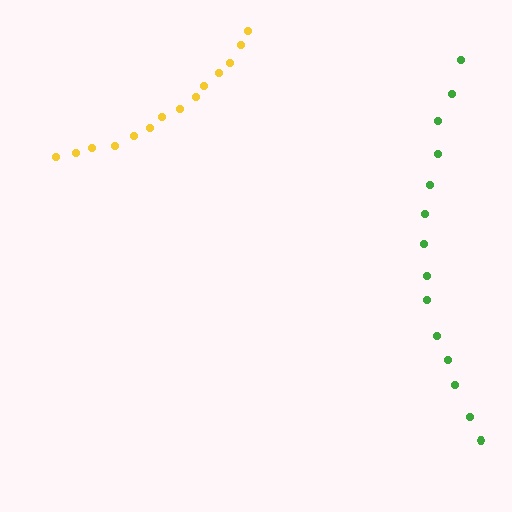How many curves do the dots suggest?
There are 2 distinct paths.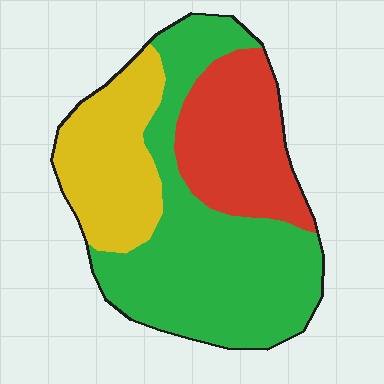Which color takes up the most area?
Green, at roughly 50%.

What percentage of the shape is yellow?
Yellow takes up about one quarter (1/4) of the shape.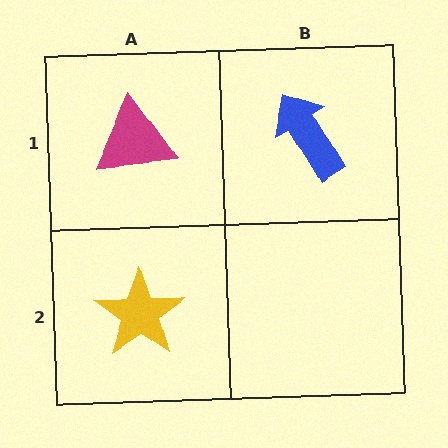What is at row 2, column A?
A yellow star.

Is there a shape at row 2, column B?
No, that cell is empty.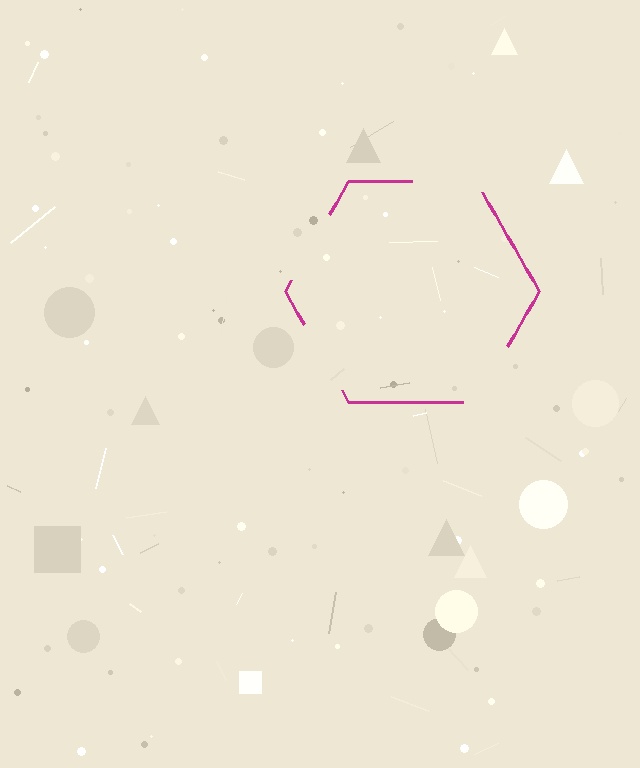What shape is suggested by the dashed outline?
The dashed outline suggests a hexagon.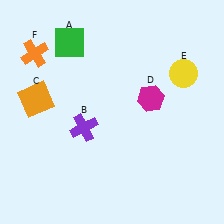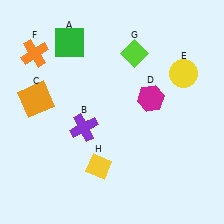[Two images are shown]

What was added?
A lime diamond (G), a yellow diamond (H) were added in Image 2.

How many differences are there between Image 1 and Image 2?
There are 2 differences between the two images.